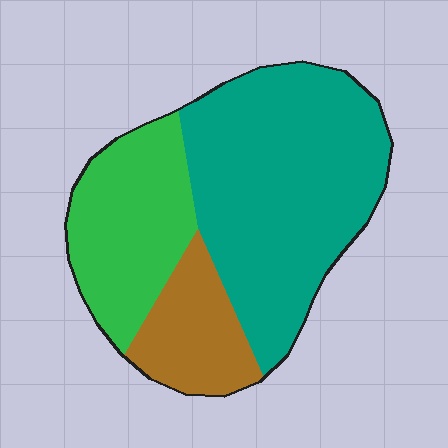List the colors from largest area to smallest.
From largest to smallest: teal, green, brown.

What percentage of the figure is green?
Green takes up between a sixth and a third of the figure.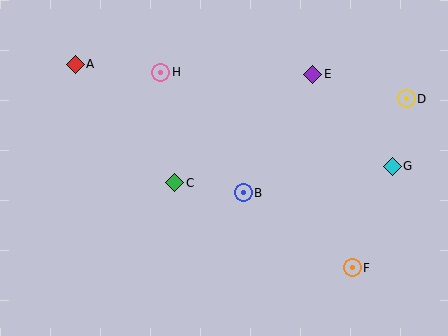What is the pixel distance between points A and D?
The distance between A and D is 333 pixels.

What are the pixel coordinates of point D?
Point D is at (406, 99).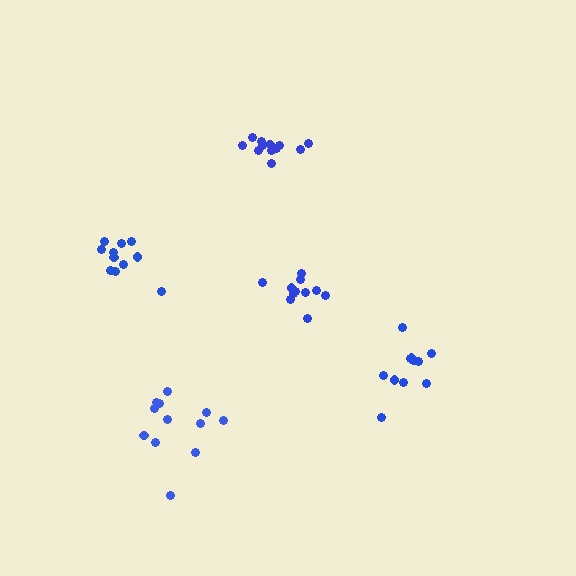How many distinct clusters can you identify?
There are 5 distinct clusters.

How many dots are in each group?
Group 1: 11 dots, Group 2: 12 dots, Group 3: 11 dots, Group 4: 12 dots, Group 5: 11 dots (57 total).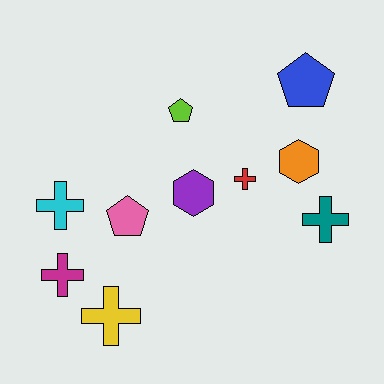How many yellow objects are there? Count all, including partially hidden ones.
There is 1 yellow object.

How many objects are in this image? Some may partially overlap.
There are 10 objects.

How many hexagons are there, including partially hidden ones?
There are 2 hexagons.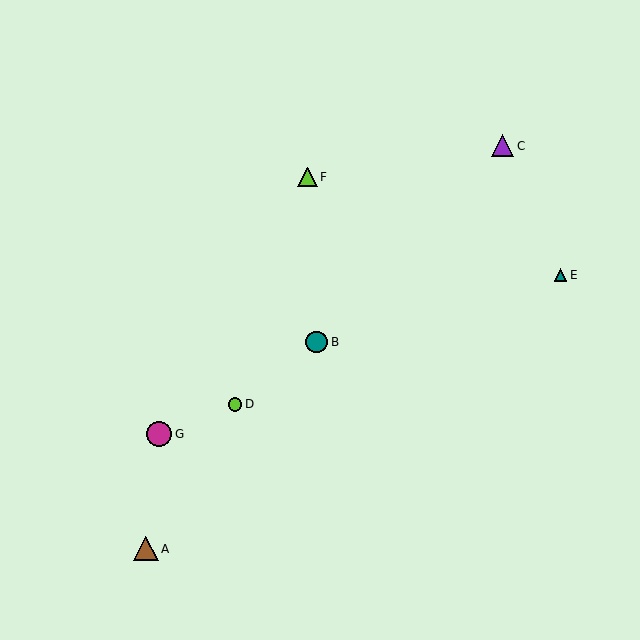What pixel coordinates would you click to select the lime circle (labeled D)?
Click at (235, 404) to select the lime circle D.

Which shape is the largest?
The magenta circle (labeled G) is the largest.